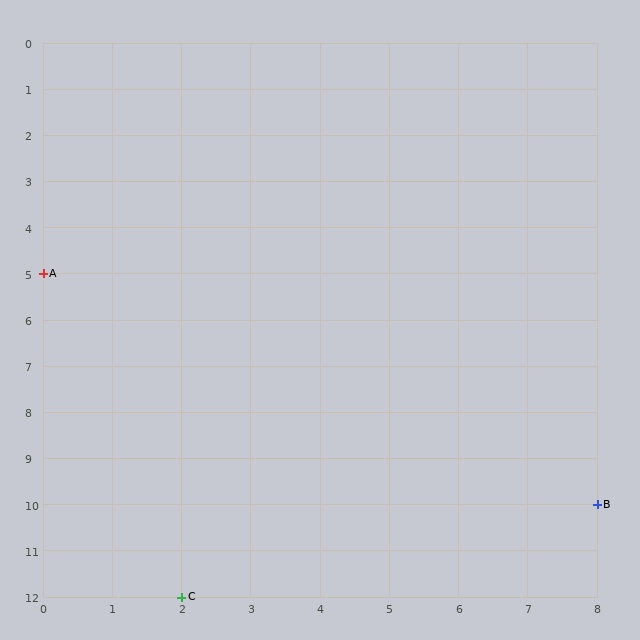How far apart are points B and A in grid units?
Points B and A are 8 columns and 5 rows apart (about 9.4 grid units diagonally).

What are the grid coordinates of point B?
Point B is at grid coordinates (8, 10).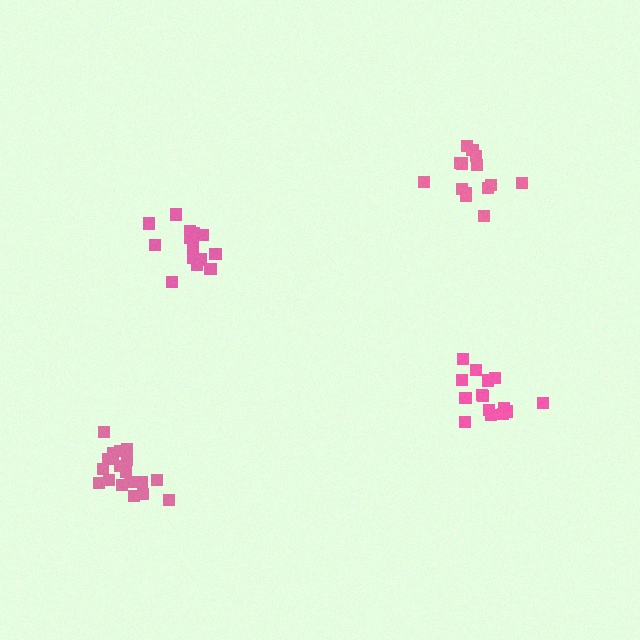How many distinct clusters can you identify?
There are 4 distinct clusters.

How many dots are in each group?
Group 1: 16 dots, Group 2: 14 dots, Group 3: 16 dots, Group 4: 18 dots (64 total).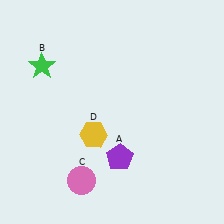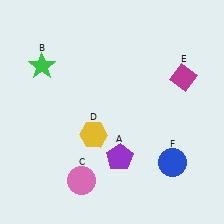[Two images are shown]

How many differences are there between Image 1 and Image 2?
There are 2 differences between the two images.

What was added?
A magenta diamond (E), a blue circle (F) were added in Image 2.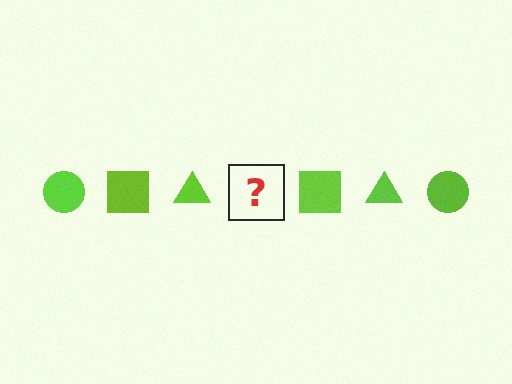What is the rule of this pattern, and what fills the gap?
The rule is that the pattern cycles through circle, square, triangle shapes in lime. The gap should be filled with a lime circle.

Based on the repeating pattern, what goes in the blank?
The blank should be a lime circle.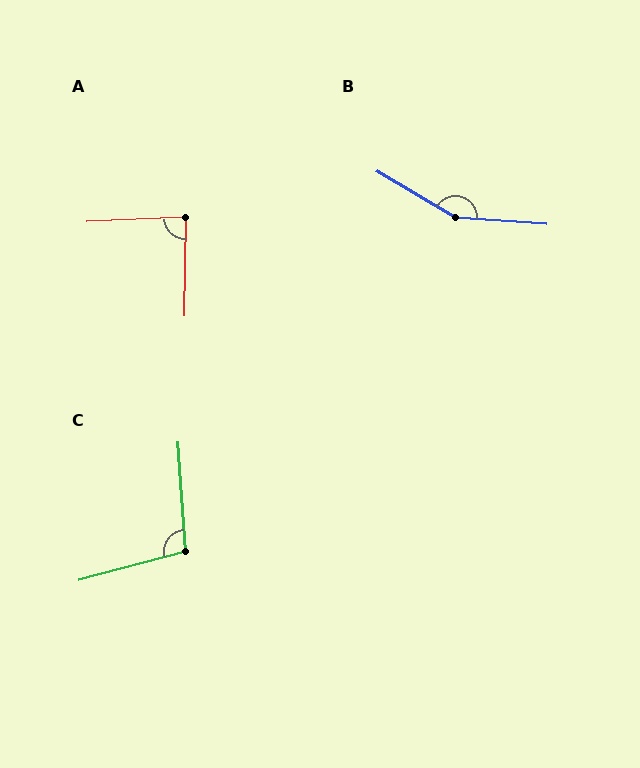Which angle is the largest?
B, at approximately 153 degrees.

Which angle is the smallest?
A, at approximately 87 degrees.